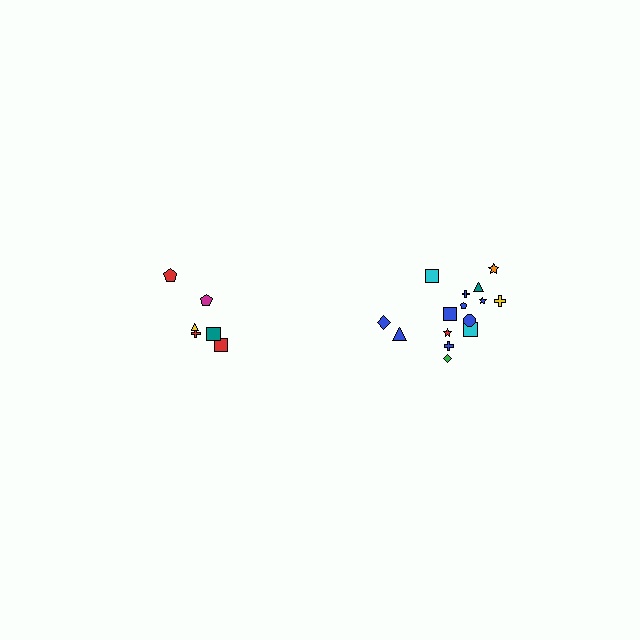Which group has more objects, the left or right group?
The right group.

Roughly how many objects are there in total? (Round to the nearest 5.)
Roughly 20 objects in total.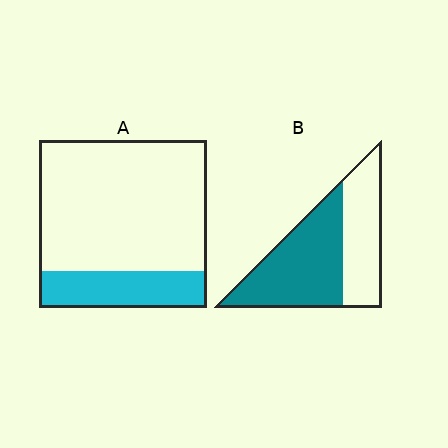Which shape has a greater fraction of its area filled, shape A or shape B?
Shape B.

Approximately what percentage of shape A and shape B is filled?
A is approximately 20% and B is approximately 60%.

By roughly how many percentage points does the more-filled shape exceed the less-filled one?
By roughly 35 percentage points (B over A).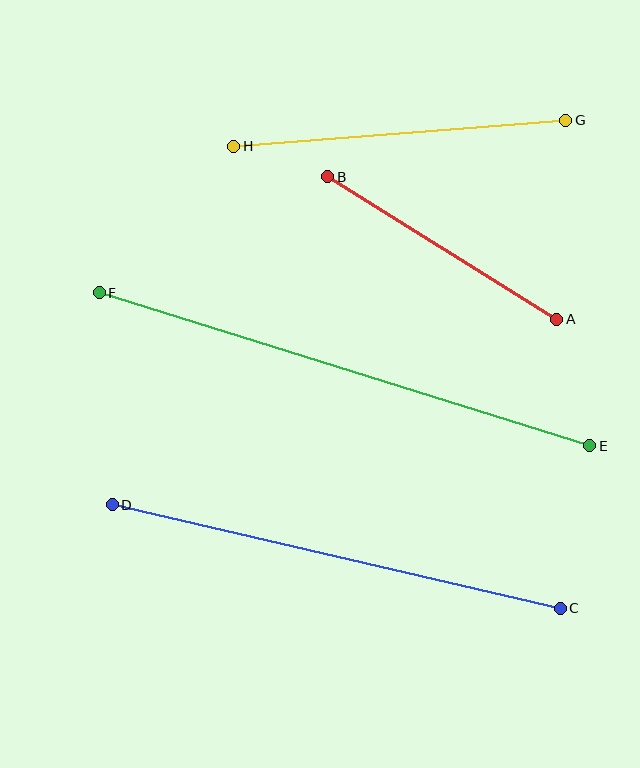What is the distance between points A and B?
The distance is approximately 270 pixels.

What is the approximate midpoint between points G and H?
The midpoint is at approximately (400, 133) pixels.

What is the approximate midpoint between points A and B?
The midpoint is at approximately (442, 248) pixels.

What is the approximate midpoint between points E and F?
The midpoint is at approximately (344, 369) pixels.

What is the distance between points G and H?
The distance is approximately 333 pixels.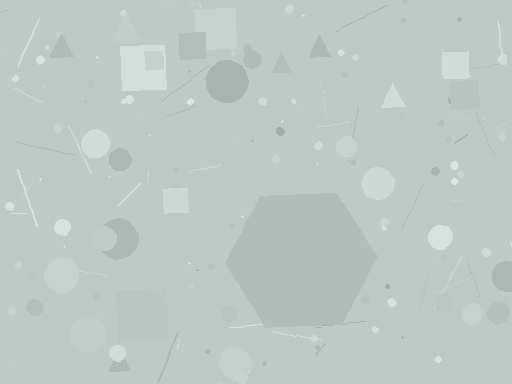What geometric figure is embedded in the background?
A hexagon is embedded in the background.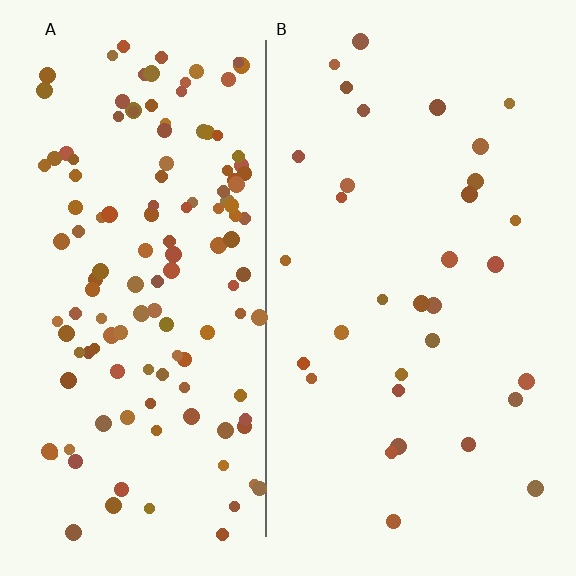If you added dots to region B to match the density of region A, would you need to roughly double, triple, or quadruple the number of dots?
Approximately quadruple.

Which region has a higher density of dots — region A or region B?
A (the left).